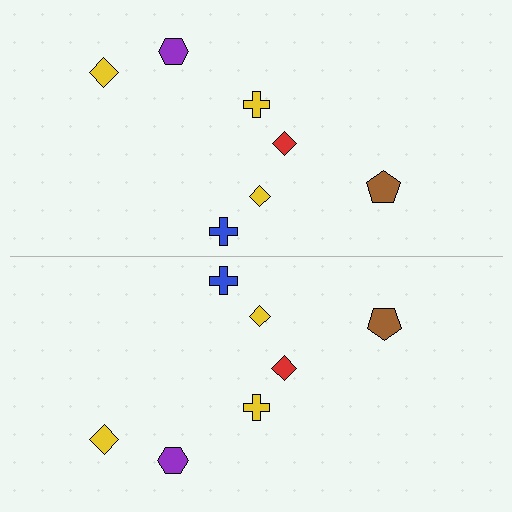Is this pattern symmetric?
Yes, this pattern has bilateral (reflection) symmetry.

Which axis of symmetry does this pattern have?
The pattern has a horizontal axis of symmetry running through the center of the image.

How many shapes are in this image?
There are 14 shapes in this image.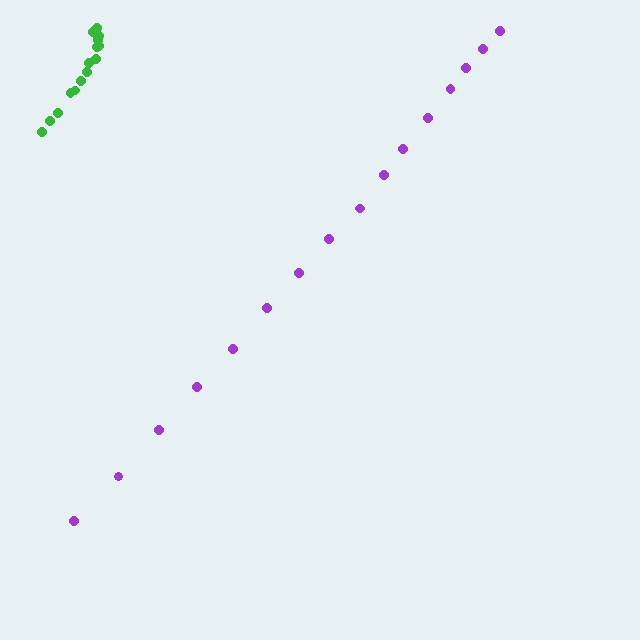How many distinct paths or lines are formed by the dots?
There are 2 distinct paths.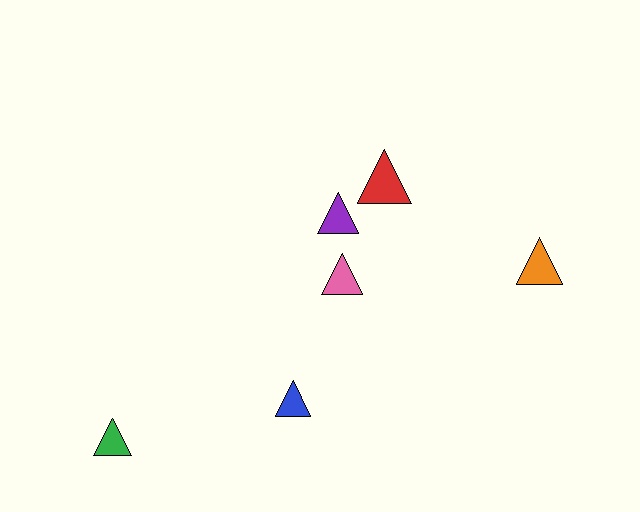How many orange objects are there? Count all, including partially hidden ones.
There is 1 orange object.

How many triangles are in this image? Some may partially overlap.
There are 6 triangles.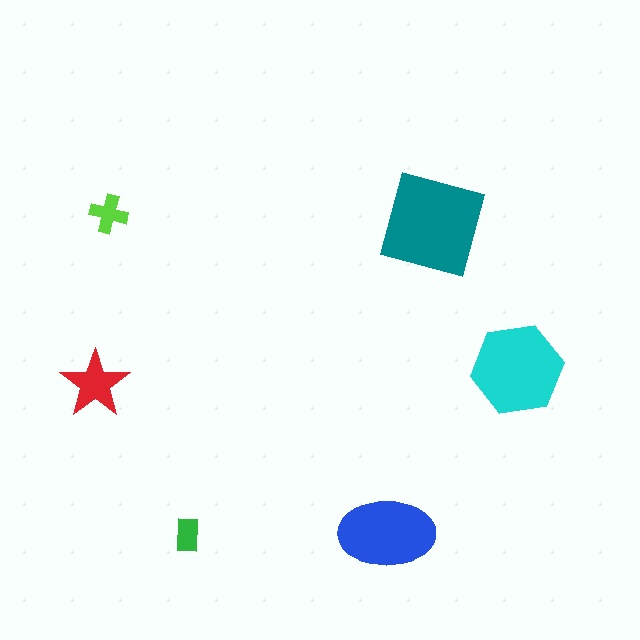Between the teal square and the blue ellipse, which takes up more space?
The teal square.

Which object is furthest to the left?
The red star is leftmost.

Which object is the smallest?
The green rectangle.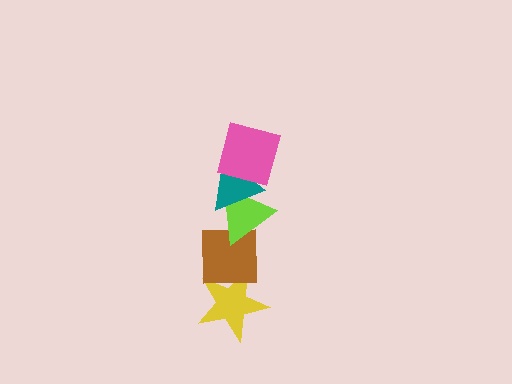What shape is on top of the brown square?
The lime triangle is on top of the brown square.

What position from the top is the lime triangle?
The lime triangle is 3rd from the top.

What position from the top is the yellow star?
The yellow star is 5th from the top.